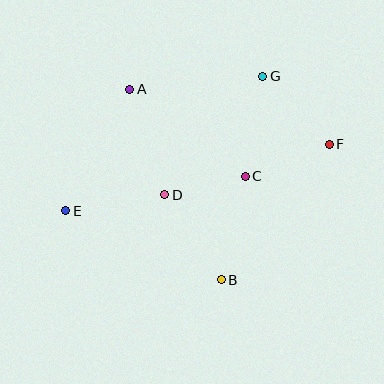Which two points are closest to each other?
Points C and D are closest to each other.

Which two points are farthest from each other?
Points E and F are farthest from each other.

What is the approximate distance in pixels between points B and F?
The distance between B and F is approximately 173 pixels.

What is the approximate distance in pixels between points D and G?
The distance between D and G is approximately 154 pixels.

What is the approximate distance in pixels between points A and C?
The distance between A and C is approximately 145 pixels.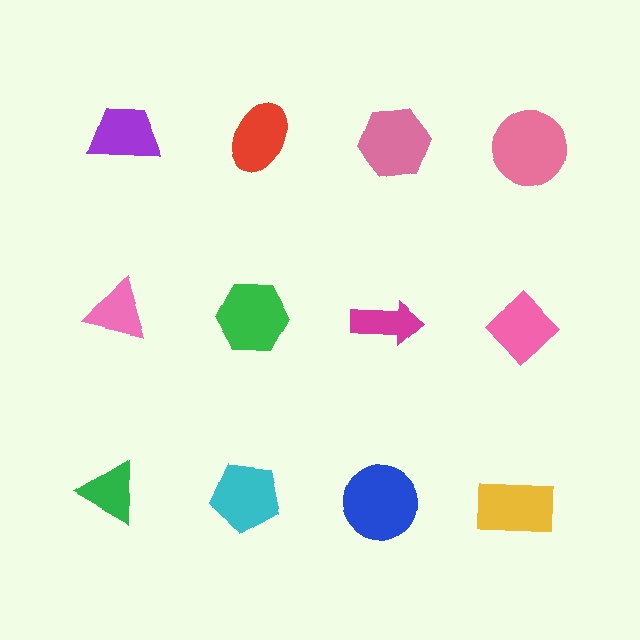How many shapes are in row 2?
4 shapes.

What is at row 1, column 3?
A pink hexagon.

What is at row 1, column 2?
A red ellipse.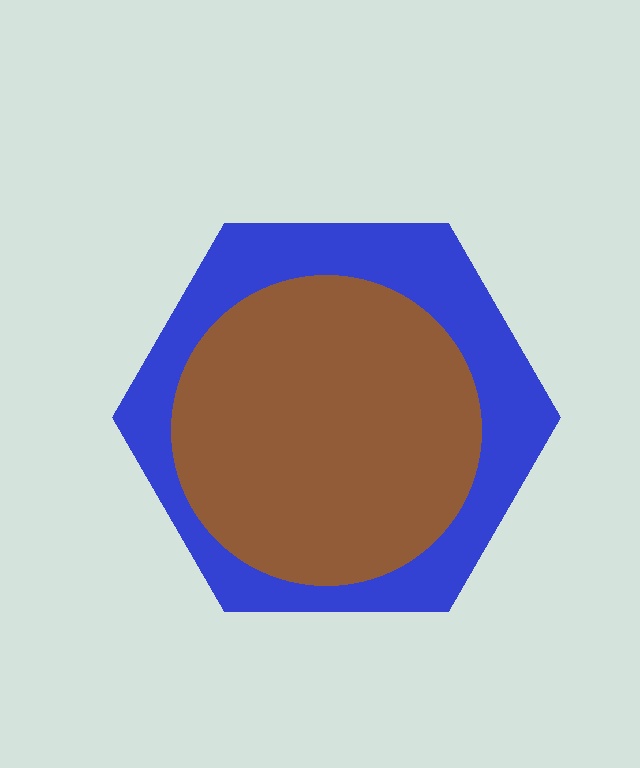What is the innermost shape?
The brown circle.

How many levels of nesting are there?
2.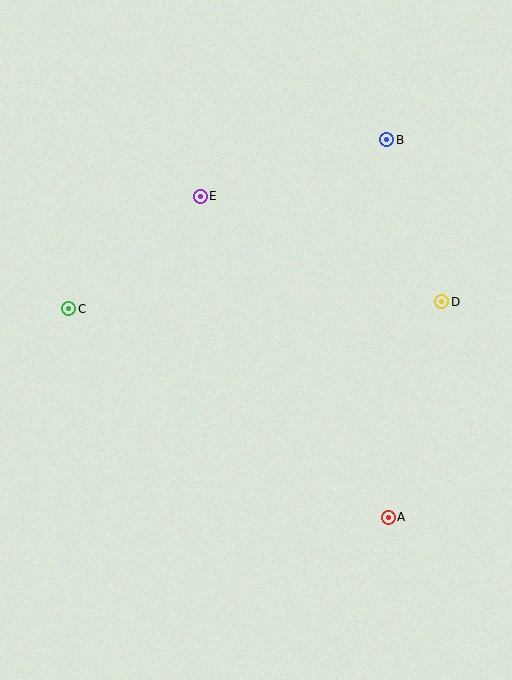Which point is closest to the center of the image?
Point E at (200, 197) is closest to the center.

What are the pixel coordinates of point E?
Point E is at (200, 197).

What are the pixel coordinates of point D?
Point D is at (441, 302).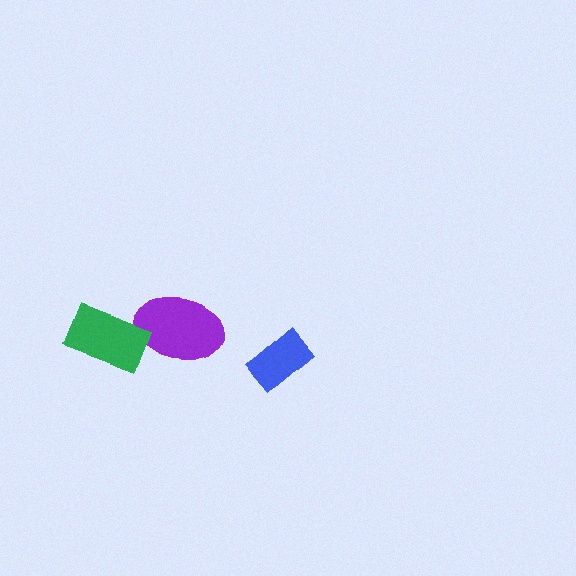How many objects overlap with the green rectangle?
1 object overlaps with the green rectangle.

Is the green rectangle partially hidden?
No, no other shape covers it.